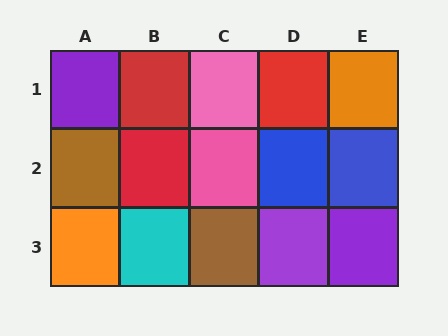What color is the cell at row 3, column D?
Purple.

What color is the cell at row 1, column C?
Pink.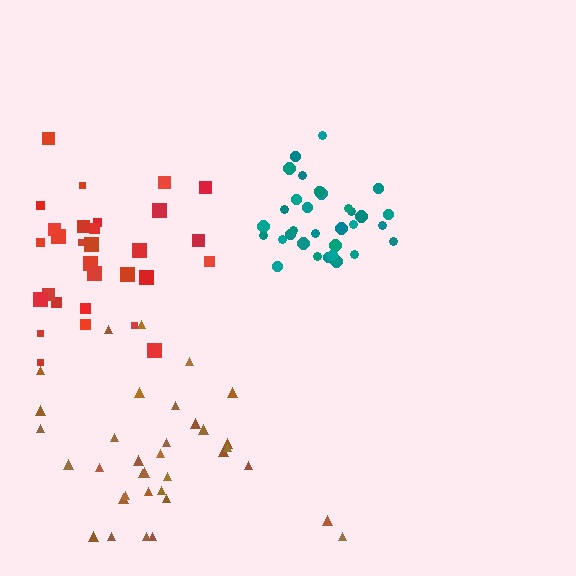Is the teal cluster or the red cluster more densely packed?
Teal.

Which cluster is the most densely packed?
Teal.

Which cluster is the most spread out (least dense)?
Brown.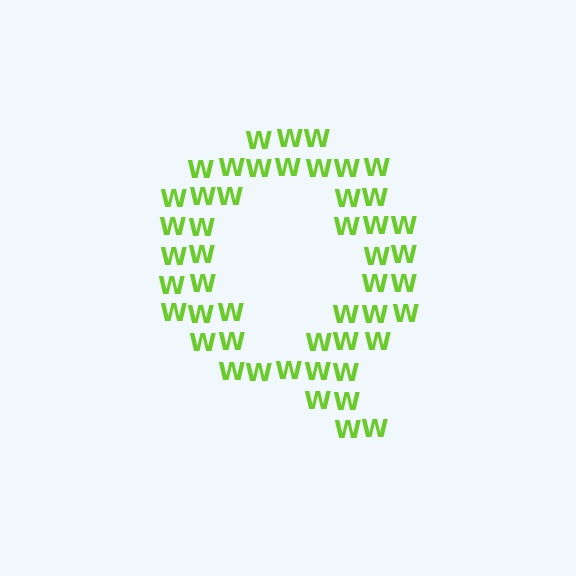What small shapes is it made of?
It is made of small letter W's.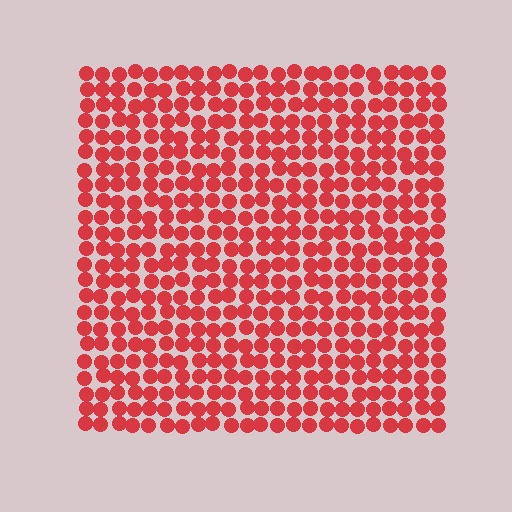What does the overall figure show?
The overall figure shows a square.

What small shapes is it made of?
It is made of small circles.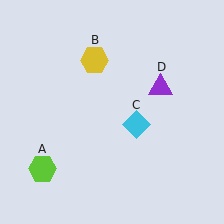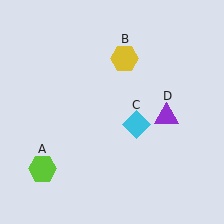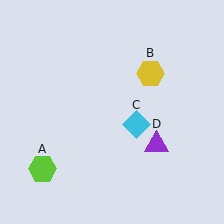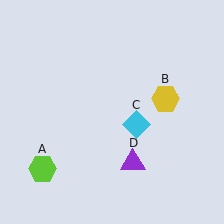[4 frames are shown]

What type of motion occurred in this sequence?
The yellow hexagon (object B), purple triangle (object D) rotated clockwise around the center of the scene.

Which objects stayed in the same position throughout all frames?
Lime hexagon (object A) and cyan diamond (object C) remained stationary.